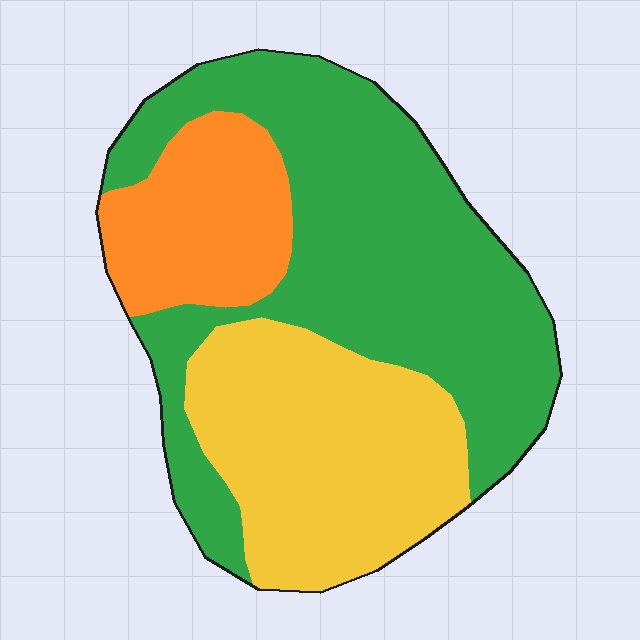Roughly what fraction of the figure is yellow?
Yellow takes up between a quarter and a half of the figure.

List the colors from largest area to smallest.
From largest to smallest: green, yellow, orange.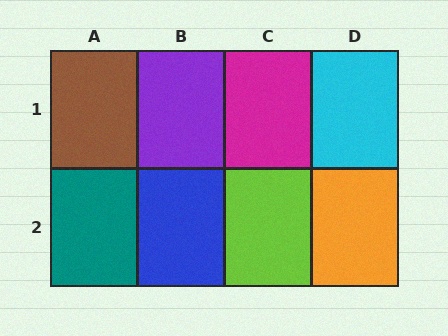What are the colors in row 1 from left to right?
Brown, purple, magenta, cyan.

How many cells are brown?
1 cell is brown.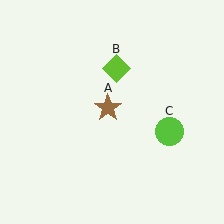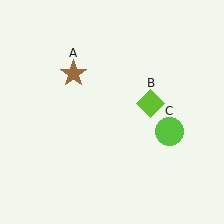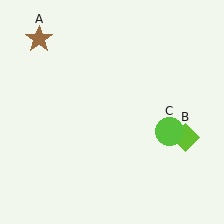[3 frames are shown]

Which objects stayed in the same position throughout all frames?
Lime circle (object C) remained stationary.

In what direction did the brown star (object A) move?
The brown star (object A) moved up and to the left.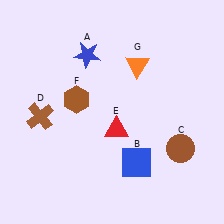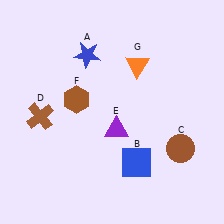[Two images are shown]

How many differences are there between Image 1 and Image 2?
There is 1 difference between the two images.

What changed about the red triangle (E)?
In Image 1, E is red. In Image 2, it changed to purple.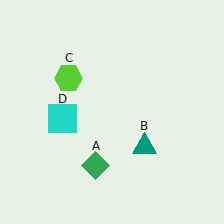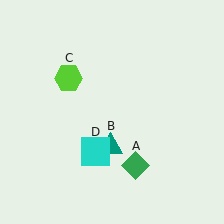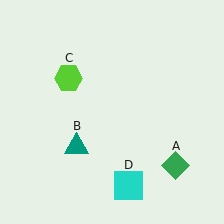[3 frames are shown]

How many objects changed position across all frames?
3 objects changed position: green diamond (object A), teal triangle (object B), cyan square (object D).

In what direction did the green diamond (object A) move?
The green diamond (object A) moved right.